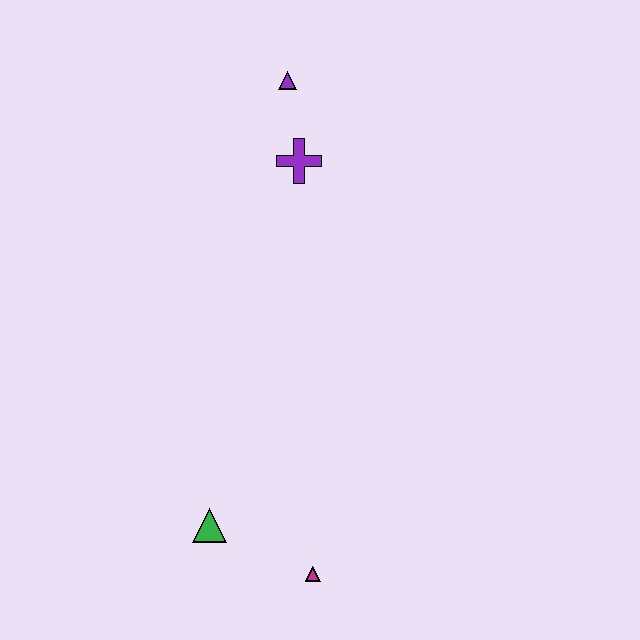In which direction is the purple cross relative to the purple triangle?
The purple cross is below the purple triangle.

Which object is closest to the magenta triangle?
The green triangle is closest to the magenta triangle.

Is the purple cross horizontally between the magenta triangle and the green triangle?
Yes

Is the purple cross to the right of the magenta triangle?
No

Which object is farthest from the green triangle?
The purple triangle is farthest from the green triangle.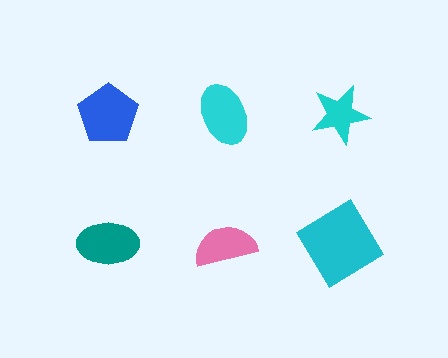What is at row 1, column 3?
A cyan star.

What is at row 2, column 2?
A pink semicircle.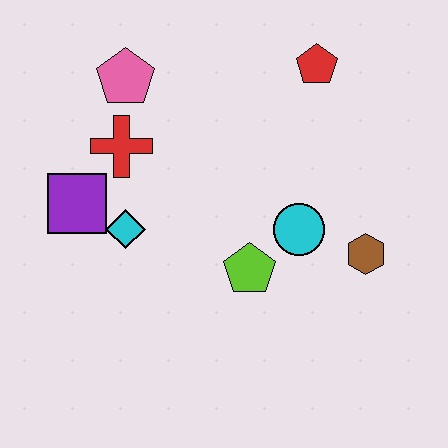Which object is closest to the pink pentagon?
The red cross is closest to the pink pentagon.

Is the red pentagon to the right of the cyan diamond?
Yes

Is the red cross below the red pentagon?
Yes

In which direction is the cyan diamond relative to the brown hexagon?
The cyan diamond is to the left of the brown hexagon.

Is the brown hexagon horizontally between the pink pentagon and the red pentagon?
No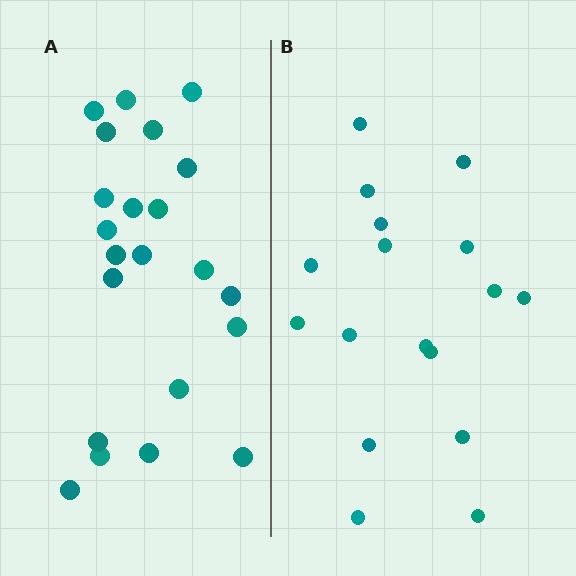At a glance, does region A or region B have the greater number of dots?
Region A (the left region) has more dots.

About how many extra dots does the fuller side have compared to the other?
Region A has about 5 more dots than region B.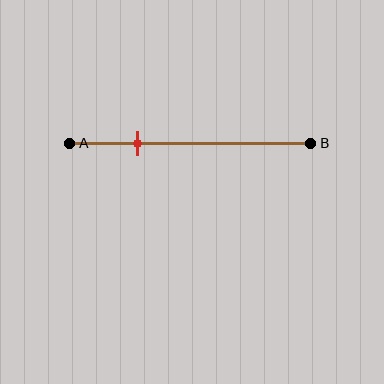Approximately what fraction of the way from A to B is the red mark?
The red mark is approximately 30% of the way from A to B.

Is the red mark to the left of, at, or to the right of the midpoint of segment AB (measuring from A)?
The red mark is to the left of the midpoint of segment AB.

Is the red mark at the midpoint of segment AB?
No, the mark is at about 30% from A, not at the 50% midpoint.